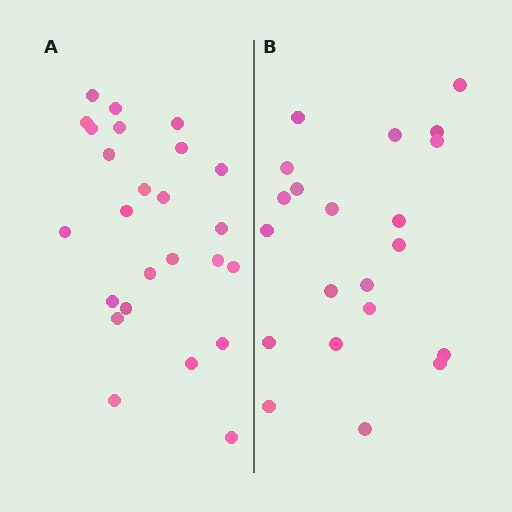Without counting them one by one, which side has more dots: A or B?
Region A (the left region) has more dots.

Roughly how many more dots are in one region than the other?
Region A has about 4 more dots than region B.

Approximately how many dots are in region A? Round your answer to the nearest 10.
About 20 dots. (The exact count is 25, which rounds to 20.)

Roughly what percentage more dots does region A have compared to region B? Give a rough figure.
About 20% more.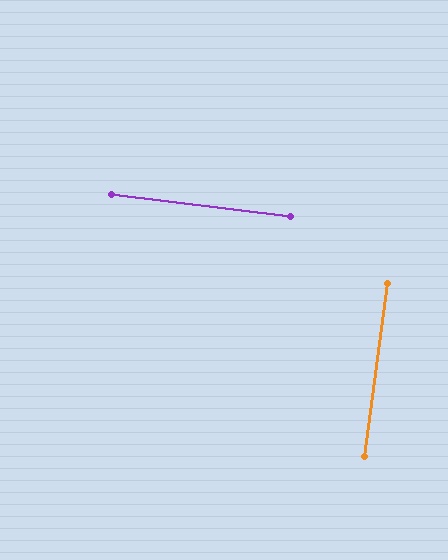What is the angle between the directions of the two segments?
Approximately 89 degrees.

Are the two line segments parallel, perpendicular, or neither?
Perpendicular — they meet at approximately 89°.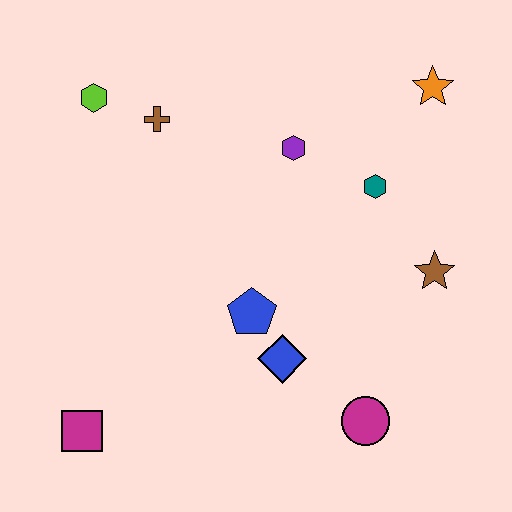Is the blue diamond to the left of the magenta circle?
Yes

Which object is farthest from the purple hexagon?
The magenta square is farthest from the purple hexagon.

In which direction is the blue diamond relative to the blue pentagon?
The blue diamond is below the blue pentagon.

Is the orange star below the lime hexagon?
No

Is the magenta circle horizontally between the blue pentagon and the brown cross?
No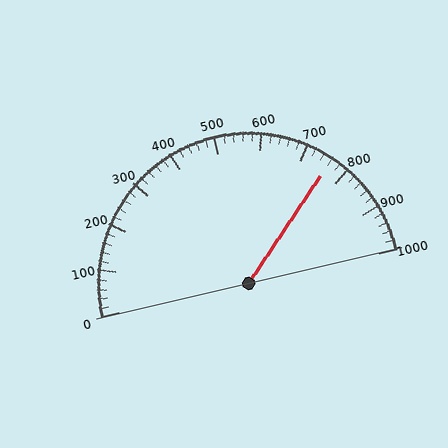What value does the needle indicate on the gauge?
The needle indicates approximately 760.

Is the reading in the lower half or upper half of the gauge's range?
The reading is in the upper half of the range (0 to 1000).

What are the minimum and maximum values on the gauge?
The gauge ranges from 0 to 1000.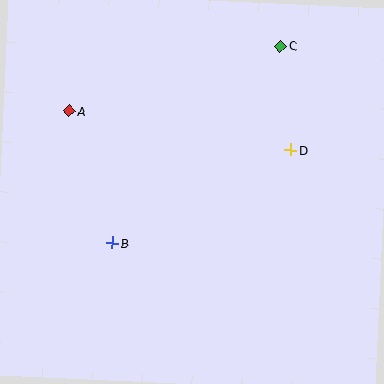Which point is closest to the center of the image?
Point B at (112, 243) is closest to the center.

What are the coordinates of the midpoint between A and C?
The midpoint between A and C is at (175, 79).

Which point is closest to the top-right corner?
Point C is closest to the top-right corner.